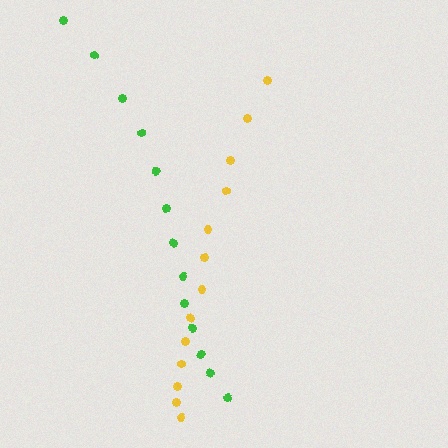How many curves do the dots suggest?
There are 2 distinct paths.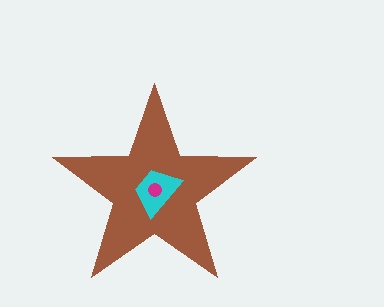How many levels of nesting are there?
3.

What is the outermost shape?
The brown star.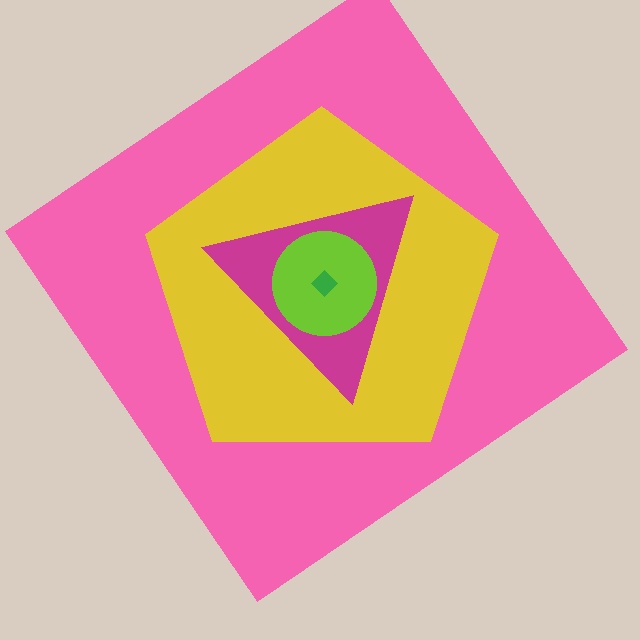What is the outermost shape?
The pink diamond.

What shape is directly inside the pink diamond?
The yellow pentagon.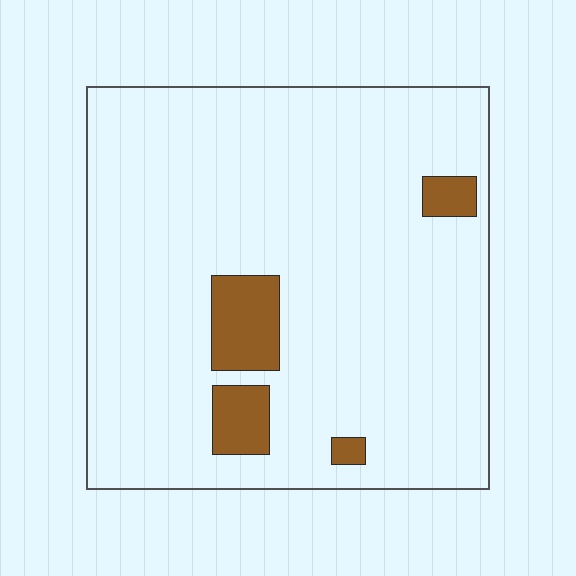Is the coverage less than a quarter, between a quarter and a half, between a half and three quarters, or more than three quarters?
Less than a quarter.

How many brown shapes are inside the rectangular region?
4.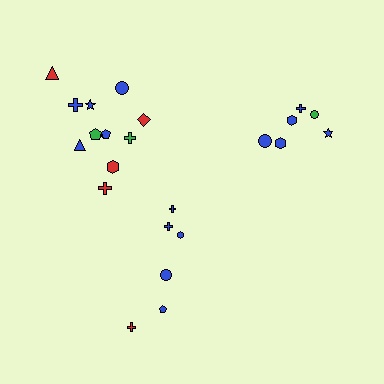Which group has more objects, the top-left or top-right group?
The top-left group.